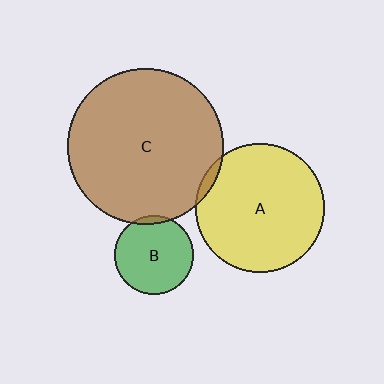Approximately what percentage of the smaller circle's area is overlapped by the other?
Approximately 5%.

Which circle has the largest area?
Circle C (brown).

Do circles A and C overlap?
Yes.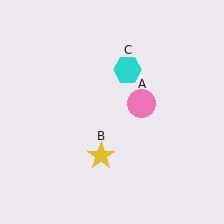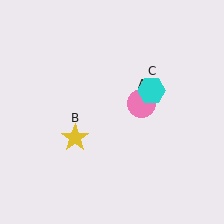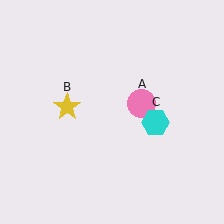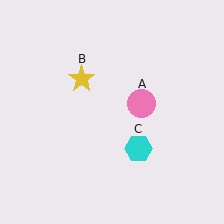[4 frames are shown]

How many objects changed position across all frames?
2 objects changed position: yellow star (object B), cyan hexagon (object C).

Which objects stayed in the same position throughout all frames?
Pink circle (object A) remained stationary.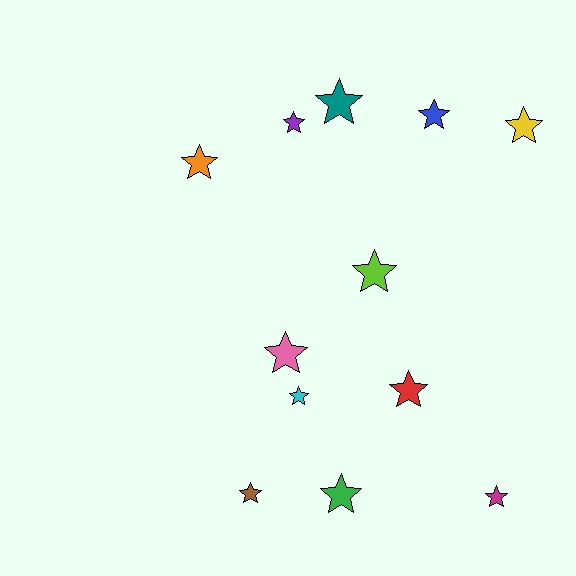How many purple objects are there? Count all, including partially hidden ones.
There is 1 purple object.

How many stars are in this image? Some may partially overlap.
There are 12 stars.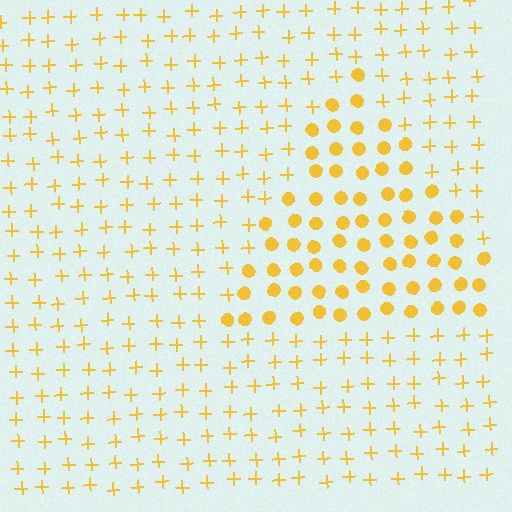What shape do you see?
I see a triangle.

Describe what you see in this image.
The image is filled with small yellow elements arranged in a uniform grid. A triangle-shaped region contains circles, while the surrounding area contains plus signs. The boundary is defined purely by the change in element shape.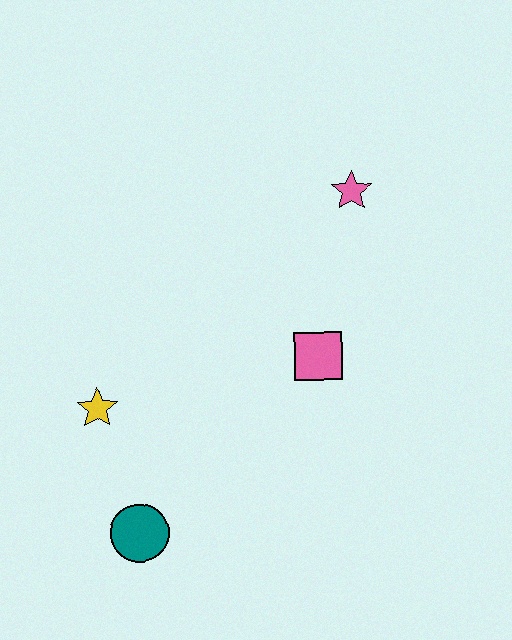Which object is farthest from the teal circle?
The pink star is farthest from the teal circle.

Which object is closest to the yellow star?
The teal circle is closest to the yellow star.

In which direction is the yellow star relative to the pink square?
The yellow star is to the left of the pink square.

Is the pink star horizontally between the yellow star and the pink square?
No